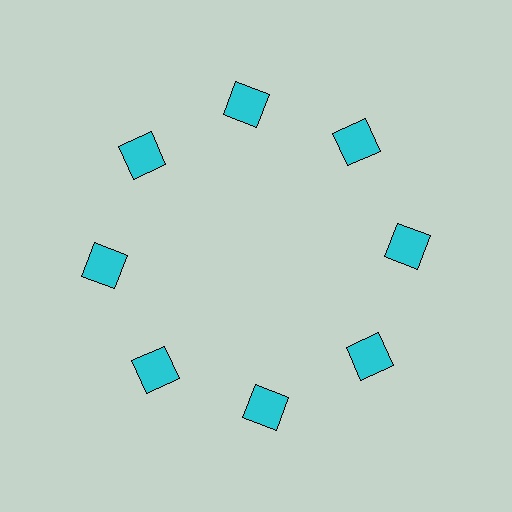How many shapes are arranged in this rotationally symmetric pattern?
There are 8 shapes, arranged in 8 groups of 1.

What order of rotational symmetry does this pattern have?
This pattern has 8-fold rotational symmetry.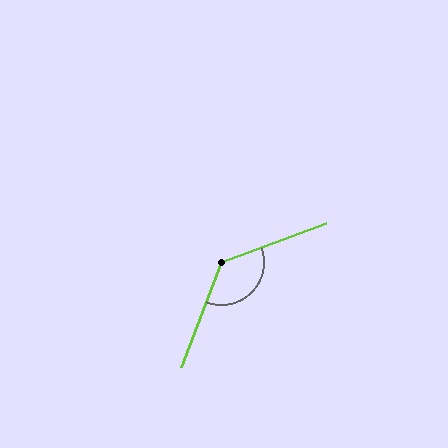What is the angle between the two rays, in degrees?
Approximately 131 degrees.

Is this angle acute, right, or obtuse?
It is obtuse.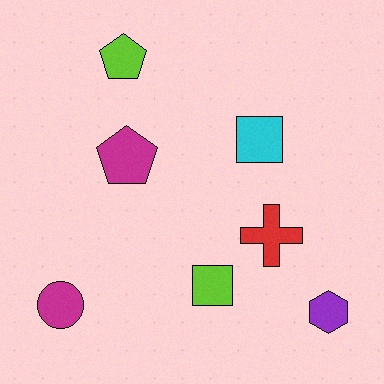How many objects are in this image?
There are 7 objects.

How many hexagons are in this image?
There is 1 hexagon.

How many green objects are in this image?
There are no green objects.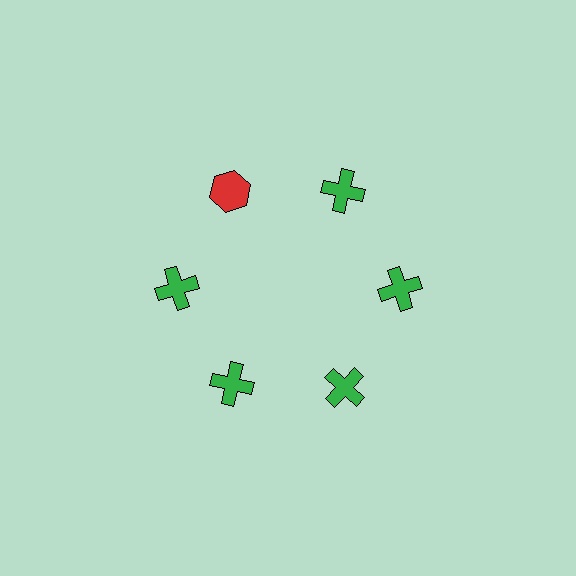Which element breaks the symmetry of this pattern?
The red hexagon at roughly the 11 o'clock position breaks the symmetry. All other shapes are green crosses.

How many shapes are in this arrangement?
There are 6 shapes arranged in a ring pattern.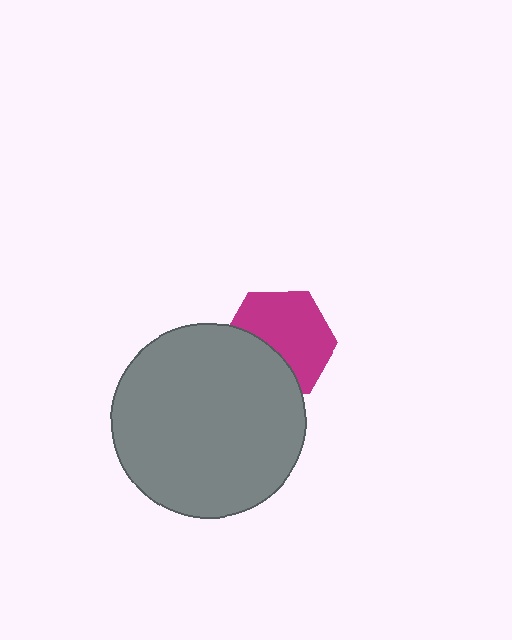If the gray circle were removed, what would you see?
You would see the complete magenta hexagon.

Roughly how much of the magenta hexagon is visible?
About half of it is visible (roughly 63%).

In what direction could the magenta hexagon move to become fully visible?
The magenta hexagon could move toward the upper-right. That would shift it out from behind the gray circle entirely.